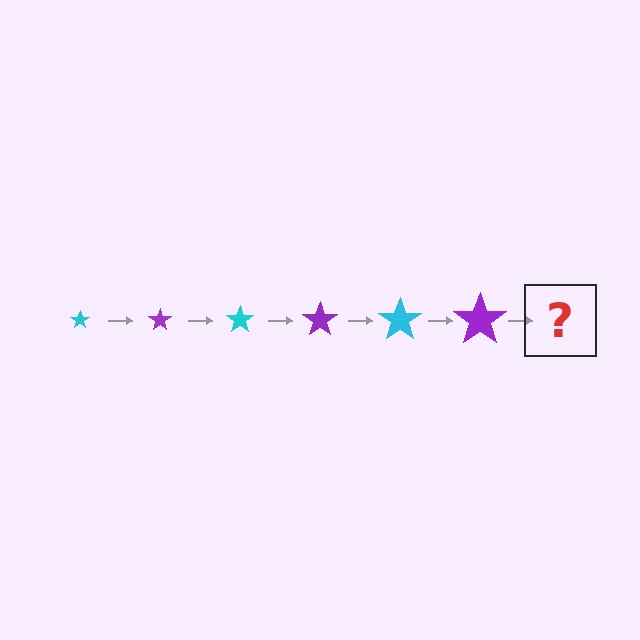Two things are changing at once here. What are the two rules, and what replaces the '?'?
The two rules are that the star grows larger each step and the color cycles through cyan and purple. The '?' should be a cyan star, larger than the previous one.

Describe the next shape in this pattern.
It should be a cyan star, larger than the previous one.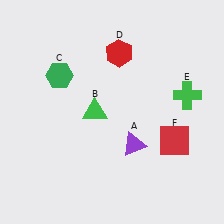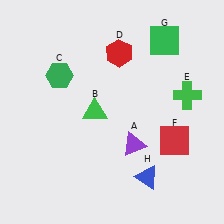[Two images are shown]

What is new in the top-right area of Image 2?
A green square (G) was added in the top-right area of Image 2.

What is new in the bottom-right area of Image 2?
A blue triangle (H) was added in the bottom-right area of Image 2.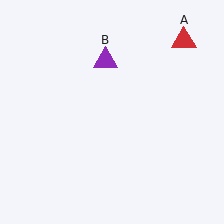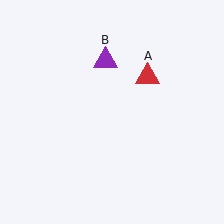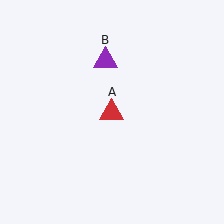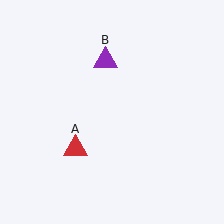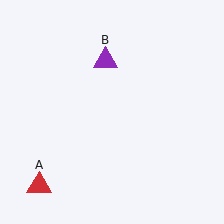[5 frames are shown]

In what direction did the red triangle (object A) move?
The red triangle (object A) moved down and to the left.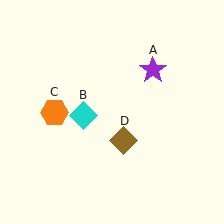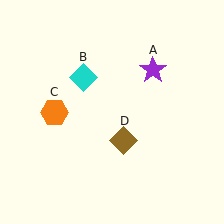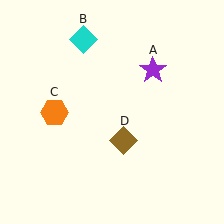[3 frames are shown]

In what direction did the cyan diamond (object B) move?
The cyan diamond (object B) moved up.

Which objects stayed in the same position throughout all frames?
Purple star (object A) and orange hexagon (object C) and brown diamond (object D) remained stationary.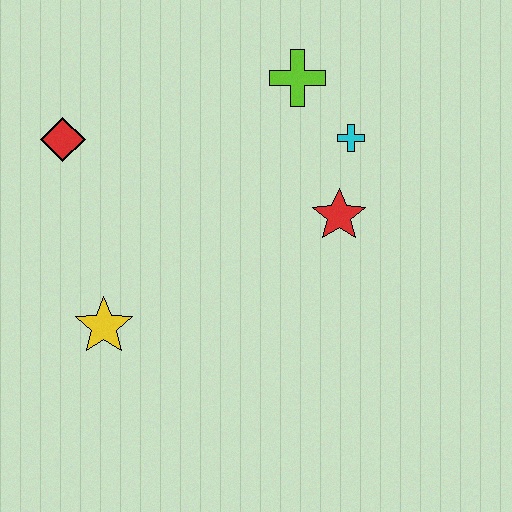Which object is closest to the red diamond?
The yellow star is closest to the red diamond.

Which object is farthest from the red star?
The red diamond is farthest from the red star.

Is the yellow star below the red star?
Yes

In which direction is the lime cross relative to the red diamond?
The lime cross is to the right of the red diamond.